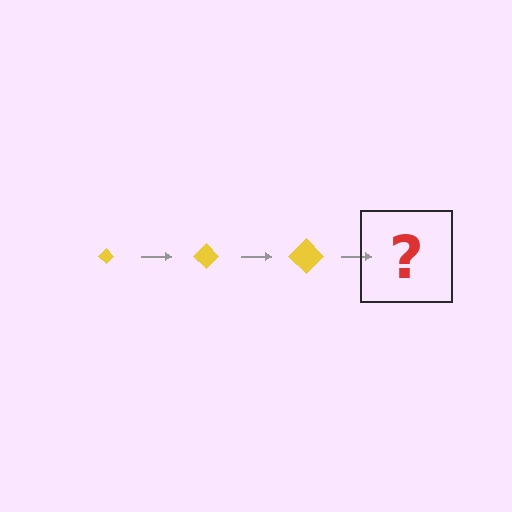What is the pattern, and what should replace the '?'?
The pattern is that the diamond gets progressively larger each step. The '?' should be a yellow diamond, larger than the previous one.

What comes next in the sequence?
The next element should be a yellow diamond, larger than the previous one.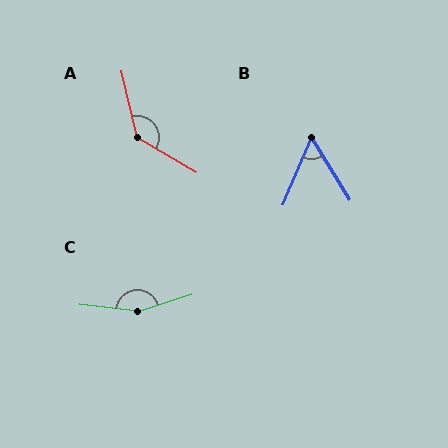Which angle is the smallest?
B, at approximately 54 degrees.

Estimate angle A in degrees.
Approximately 134 degrees.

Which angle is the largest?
C, at approximately 155 degrees.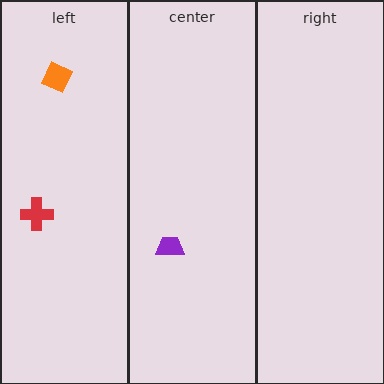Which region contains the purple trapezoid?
The center region.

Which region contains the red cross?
The left region.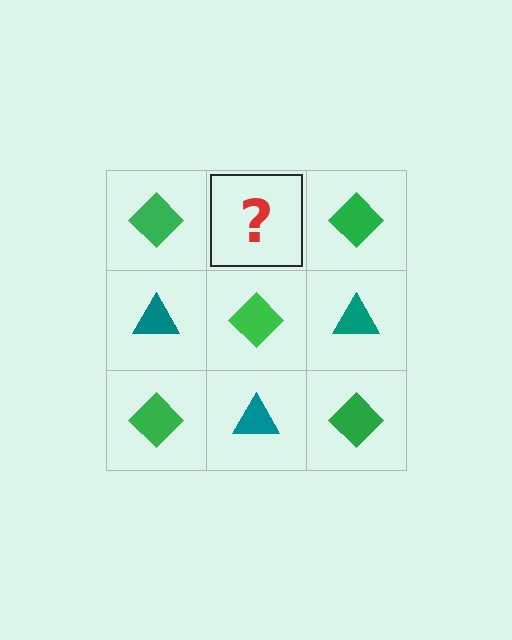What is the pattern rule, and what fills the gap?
The rule is that it alternates green diamond and teal triangle in a checkerboard pattern. The gap should be filled with a teal triangle.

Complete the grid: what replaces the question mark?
The question mark should be replaced with a teal triangle.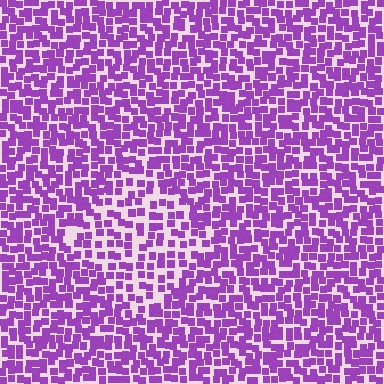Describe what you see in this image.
The image contains small purple elements arranged at two different densities. A diamond-shaped region is visible where the elements are less densely packed than the surrounding area.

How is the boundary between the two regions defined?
The boundary is defined by a change in element density (approximately 1.6x ratio). All elements are the same color, size, and shape.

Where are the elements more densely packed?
The elements are more densely packed outside the diamond boundary.